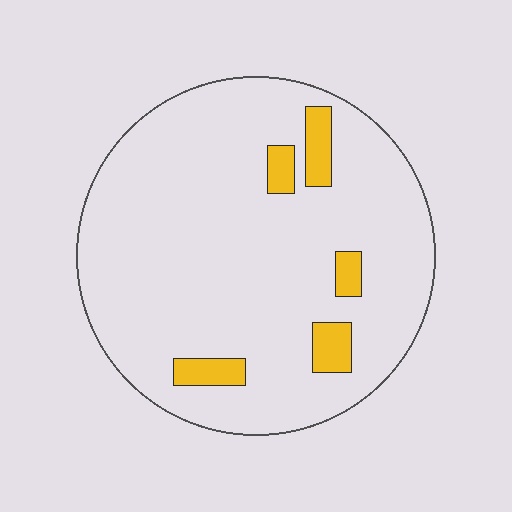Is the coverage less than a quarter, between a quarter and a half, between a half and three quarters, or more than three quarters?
Less than a quarter.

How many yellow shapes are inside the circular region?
5.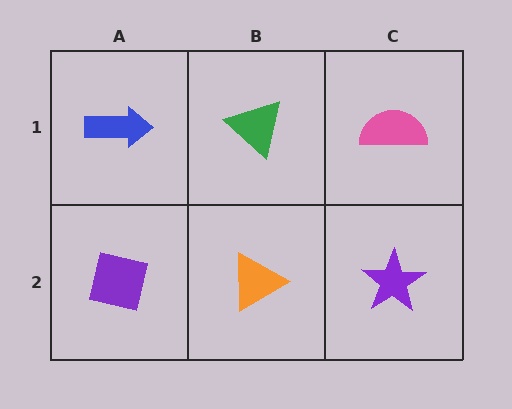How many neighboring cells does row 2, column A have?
2.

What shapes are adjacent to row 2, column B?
A green triangle (row 1, column B), a purple square (row 2, column A), a purple star (row 2, column C).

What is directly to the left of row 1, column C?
A green triangle.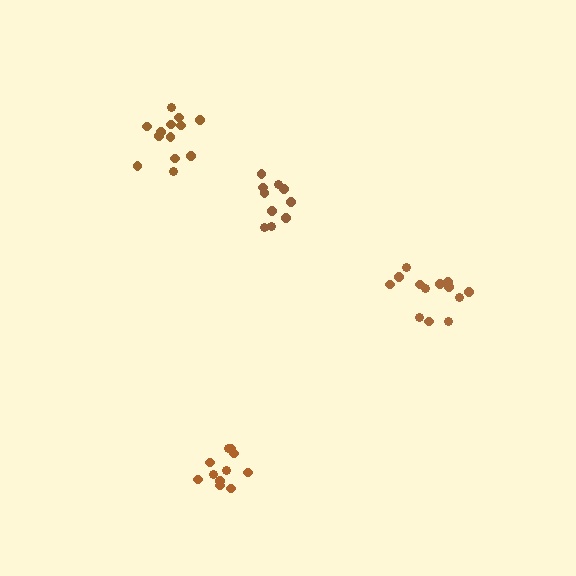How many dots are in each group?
Group 1: 13 dots, Group 2: 10 dots, Group 3: 11 dots, Group 4: 13 dots (47 total).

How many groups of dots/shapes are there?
There are 4 groups.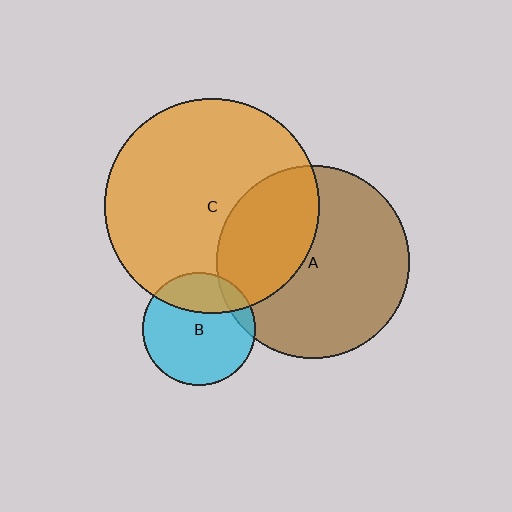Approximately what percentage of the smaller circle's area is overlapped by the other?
Approximately 30%.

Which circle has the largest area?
Circle C (orange).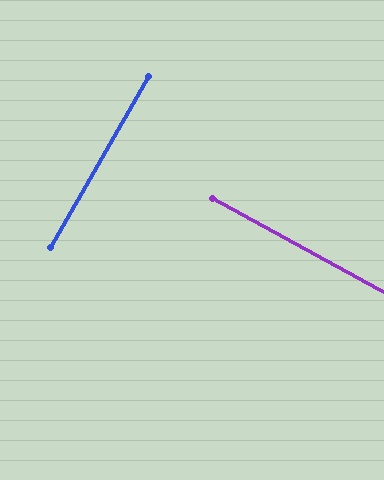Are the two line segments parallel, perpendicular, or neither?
Perpendicular — they meet at approximately 89°.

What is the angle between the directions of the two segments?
Approximately 89 degrees.